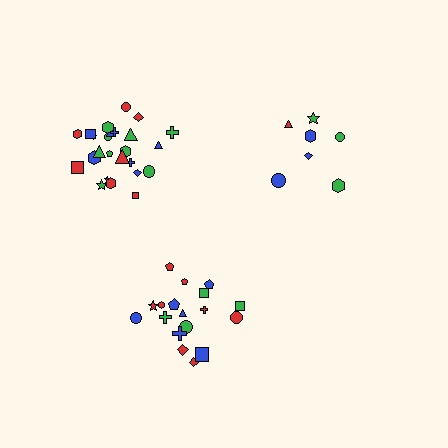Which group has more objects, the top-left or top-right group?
The top-left group.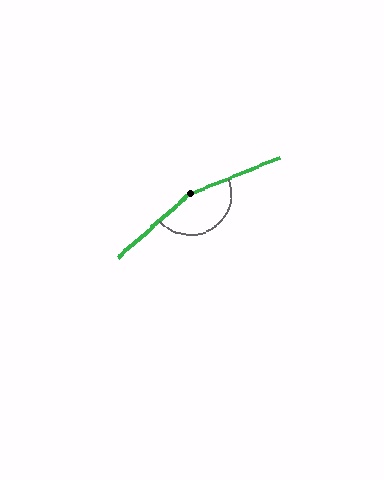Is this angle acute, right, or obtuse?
It is obtuse.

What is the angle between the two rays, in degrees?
Approximately 160 degrees.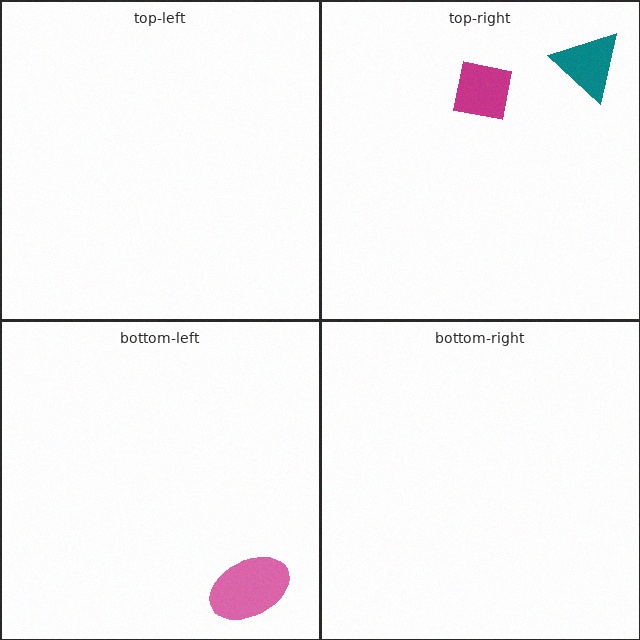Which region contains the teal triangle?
The top-right region.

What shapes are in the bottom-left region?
The pink ellipse.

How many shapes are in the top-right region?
2.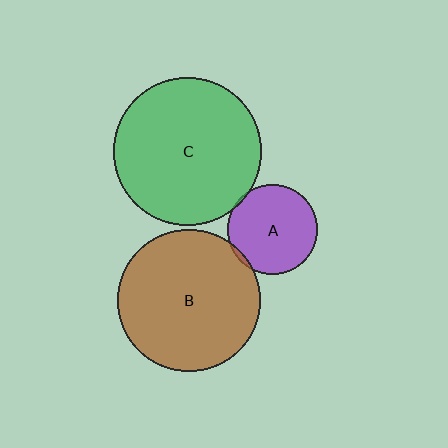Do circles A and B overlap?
Yes.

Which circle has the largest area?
Circle C (green).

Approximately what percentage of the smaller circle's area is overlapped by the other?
Approximately 5%.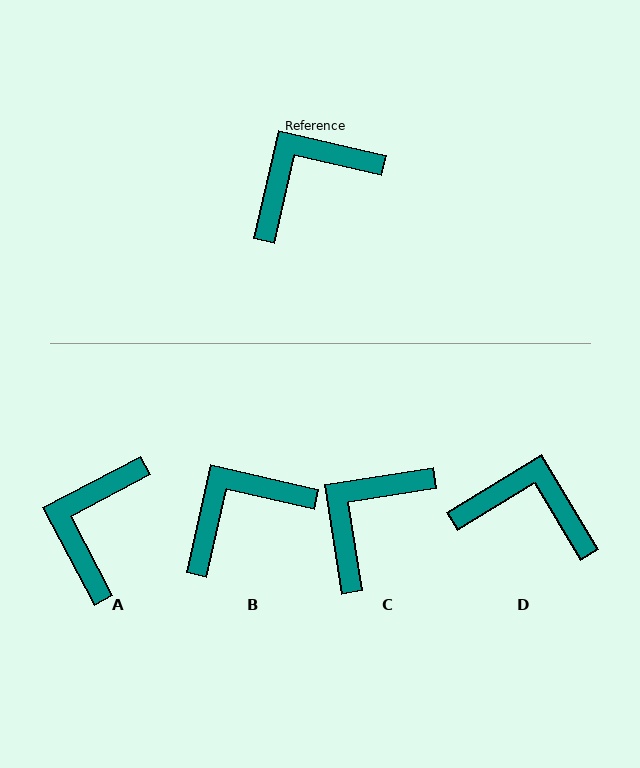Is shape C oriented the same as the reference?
No, it is off by about 22 degrees.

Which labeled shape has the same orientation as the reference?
B.